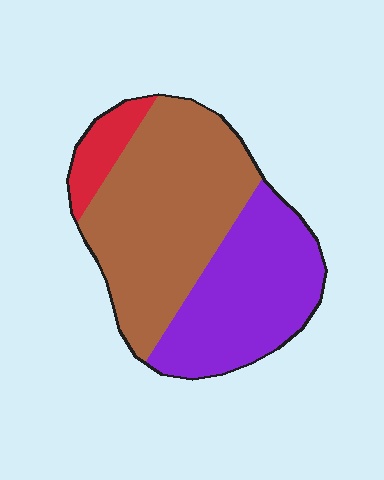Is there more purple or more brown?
Brown.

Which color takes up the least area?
Red, at roughly 10%.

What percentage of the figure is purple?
Purple covers roughly 40% of the figure.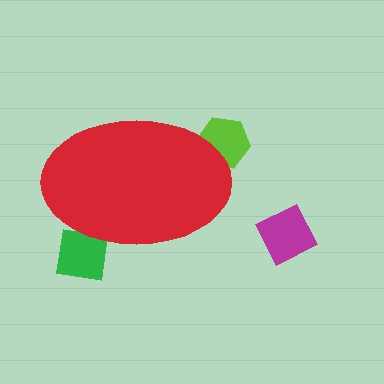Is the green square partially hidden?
Yes, the green square is partially hidden behind the red ellipse.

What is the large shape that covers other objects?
A red ellipse.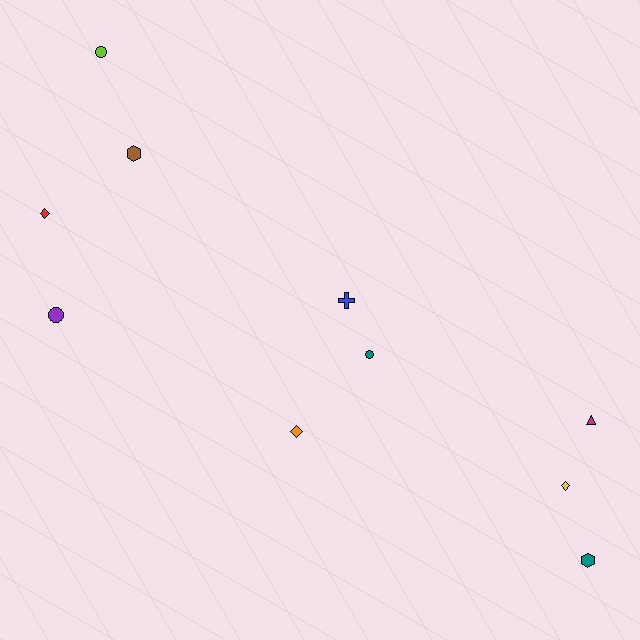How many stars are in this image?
There are no stars.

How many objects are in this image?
There are 10 objects.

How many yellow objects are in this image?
There is 1 yellow object.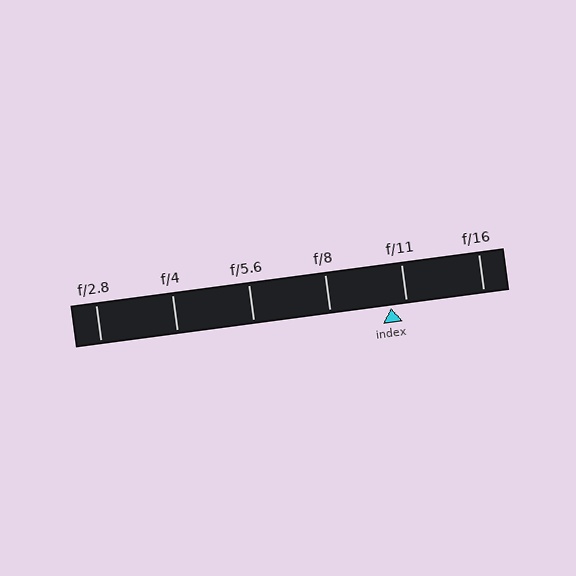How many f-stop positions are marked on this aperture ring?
There are 6 f-stop positions marked.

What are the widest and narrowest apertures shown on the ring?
The widest aperture shown is f/2.8 and the narrowest is f/16.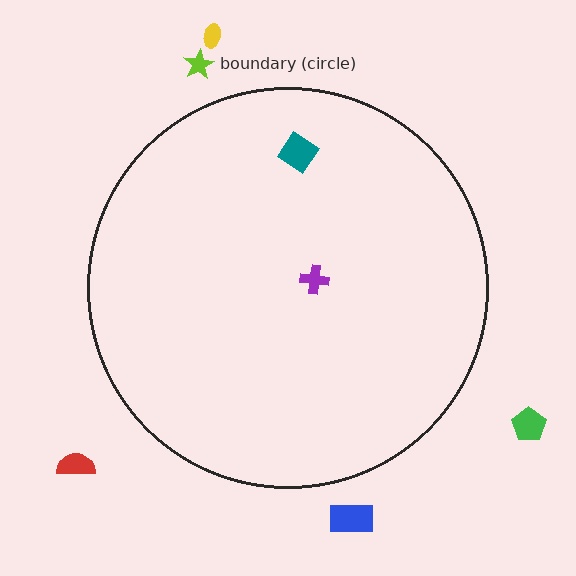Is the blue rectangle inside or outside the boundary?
Outside.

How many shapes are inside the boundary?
2 inside, 5 outside.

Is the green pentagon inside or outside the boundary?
Outside.